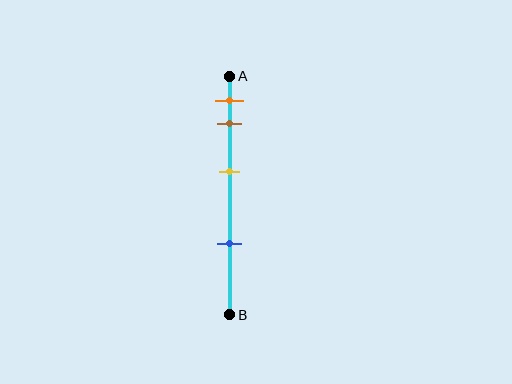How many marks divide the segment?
There are 4 marks dividing the segment.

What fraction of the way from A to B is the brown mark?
The brown mark is approximately 20% (0.2) of the way from A to B.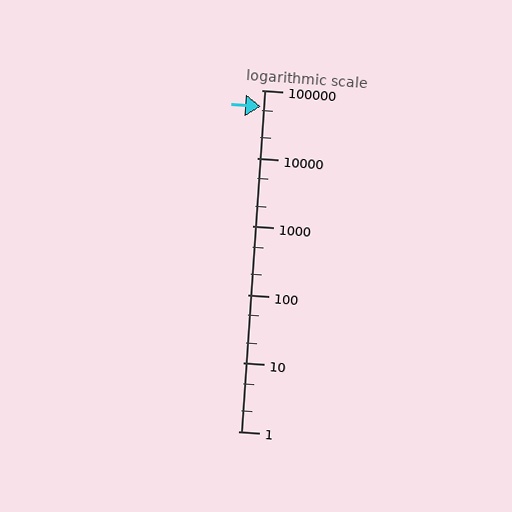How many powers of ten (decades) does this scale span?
The scale spans 5 decades, from 1 to 100000.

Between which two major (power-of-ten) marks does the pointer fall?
The pointer is between 10000 and 100000.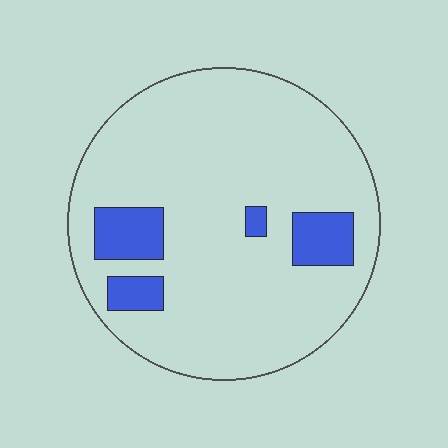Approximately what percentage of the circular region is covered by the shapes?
Approximately 15%.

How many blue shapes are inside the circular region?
4.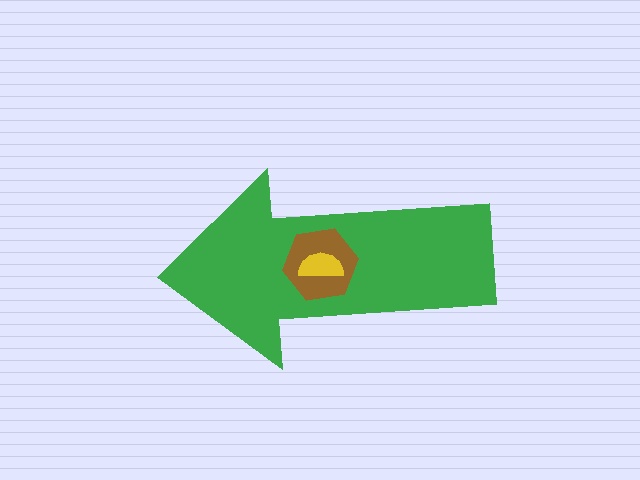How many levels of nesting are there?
3.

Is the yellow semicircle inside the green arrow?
Yes.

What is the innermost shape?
The yellow semicircle.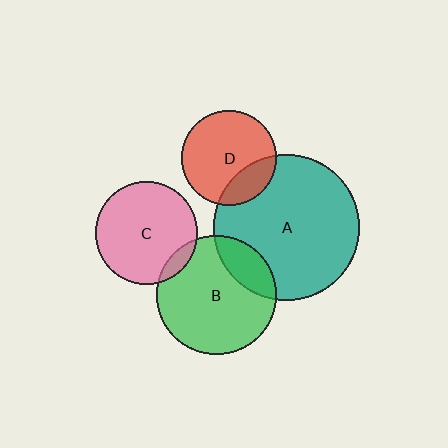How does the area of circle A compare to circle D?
Approximately 2.4 times.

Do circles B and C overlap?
Yes.